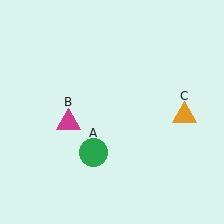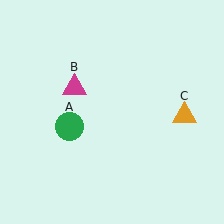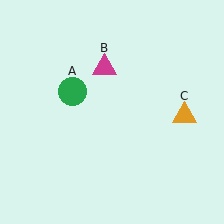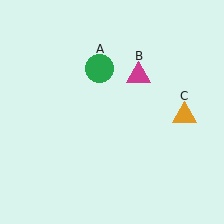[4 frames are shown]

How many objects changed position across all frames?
2 objects changed position: green circle (object A), magenta triangle (object B).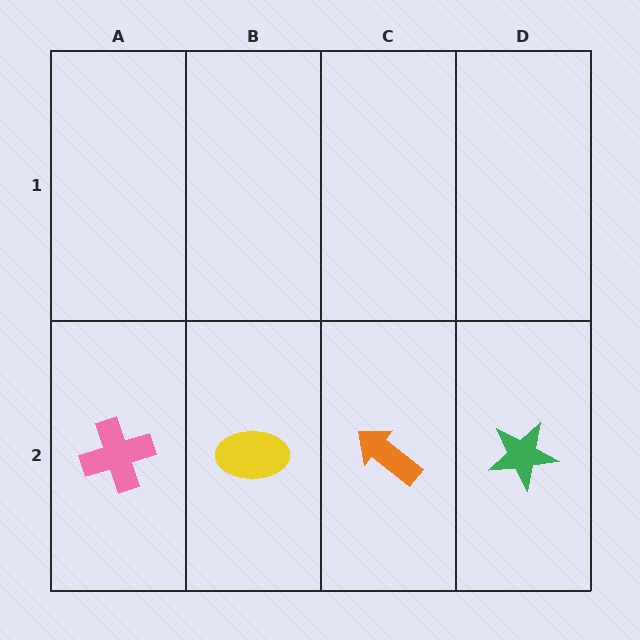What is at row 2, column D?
A green star.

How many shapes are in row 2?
4 shapes.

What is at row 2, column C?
An orange arrow.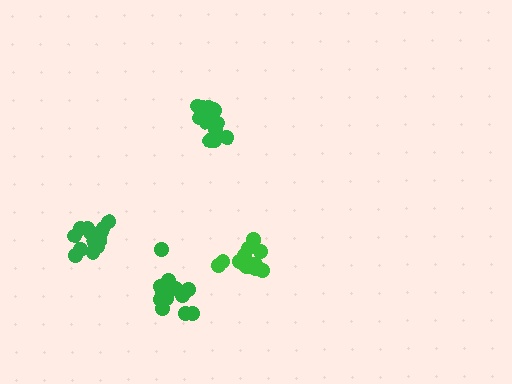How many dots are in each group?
Group 1: 15 dots, Group 2: 14 dots, Group 3: 16 dots, Group 4: 14 dots (59 total).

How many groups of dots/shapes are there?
There are 4 groups.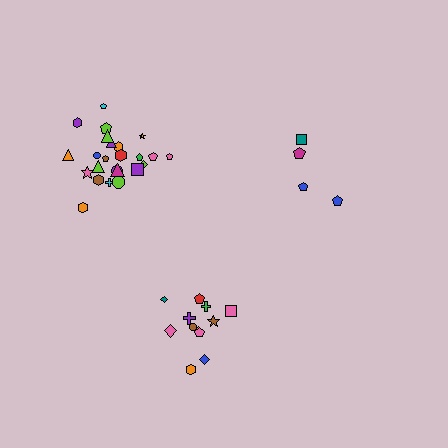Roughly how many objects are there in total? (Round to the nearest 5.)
Roughly 40 objects in total.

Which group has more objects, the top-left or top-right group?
The top-left group.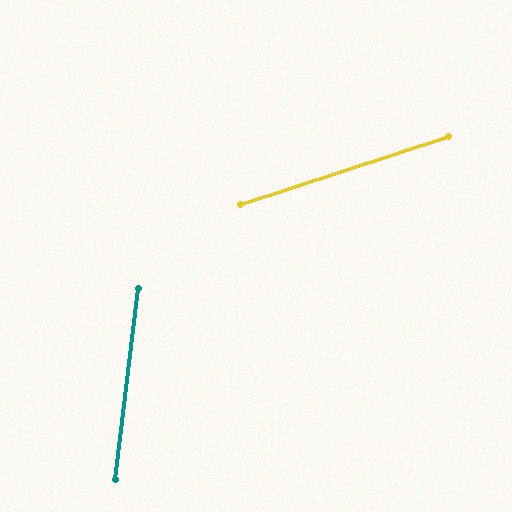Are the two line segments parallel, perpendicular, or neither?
Neither parallel nor perpendicular — they differ by about 65°.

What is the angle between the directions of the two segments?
Approximately 65 degrees.